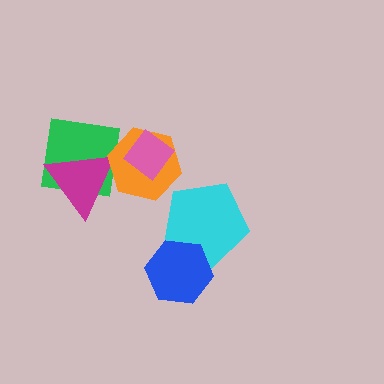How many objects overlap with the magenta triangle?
2 objects overlap with the magenta triangle.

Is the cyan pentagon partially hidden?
Yes, it is partially covered by another shape.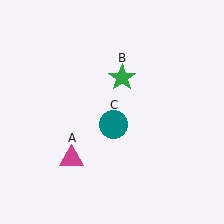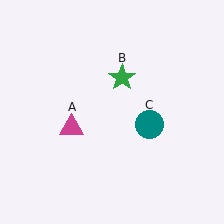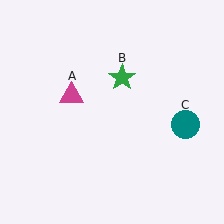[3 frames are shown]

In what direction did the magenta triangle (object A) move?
The magenta triangle (object A) moved up.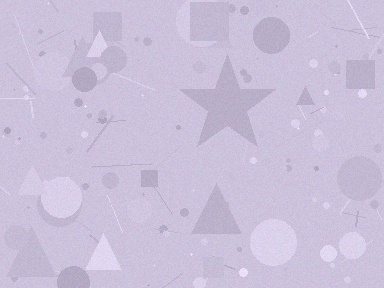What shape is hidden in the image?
A star is hidden in the image.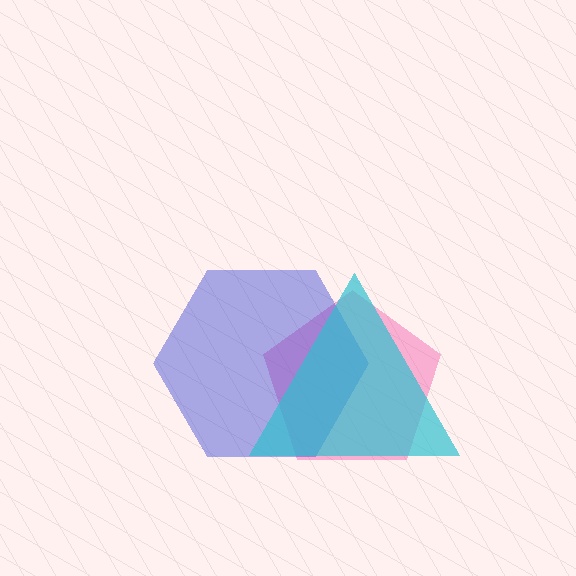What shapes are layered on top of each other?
The layered shapes are: a pink pentagon, a blue hexagon, a cyan triangle.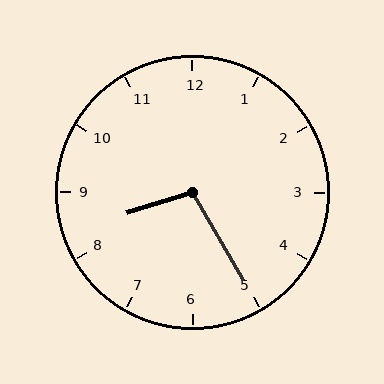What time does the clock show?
8:25.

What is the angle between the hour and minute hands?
Approximately 102 degrees.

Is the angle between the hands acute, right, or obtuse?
It is obtuse.